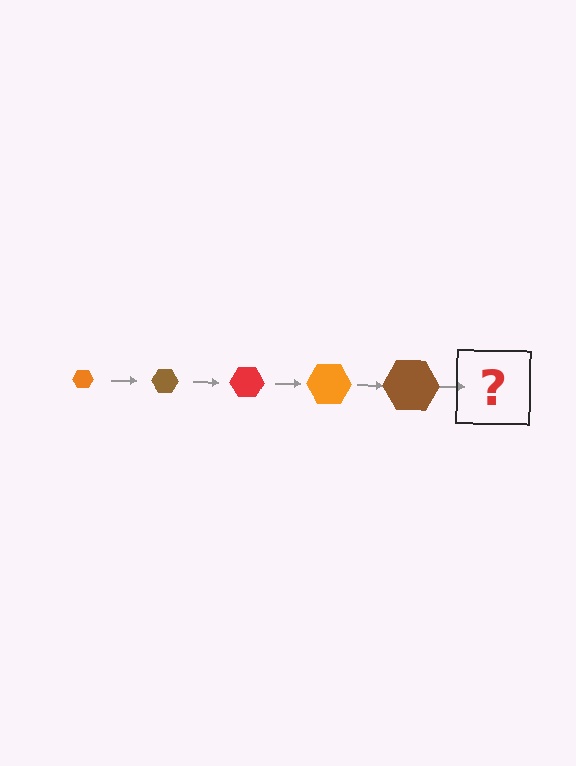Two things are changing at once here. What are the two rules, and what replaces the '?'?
The two rules are that the hexagon grows larger each step and the color cycles through orange, brown, and red. The '?' should be a red hexagon, larger than the previous one.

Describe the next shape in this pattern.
It should be a red hexagon, larger than the previous one.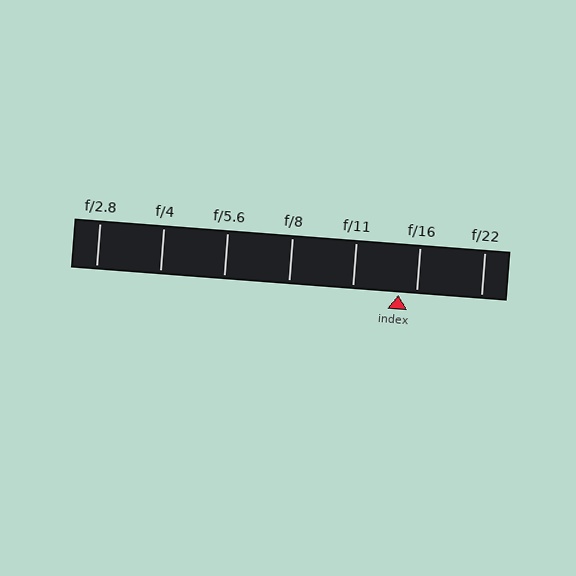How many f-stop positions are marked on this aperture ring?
There are 7 f-stop positions marked.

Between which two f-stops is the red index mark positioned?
The index mark is between f/11 and f/16.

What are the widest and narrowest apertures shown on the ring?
The widest aperture shown is f/2.8 and the narrowest is f/22.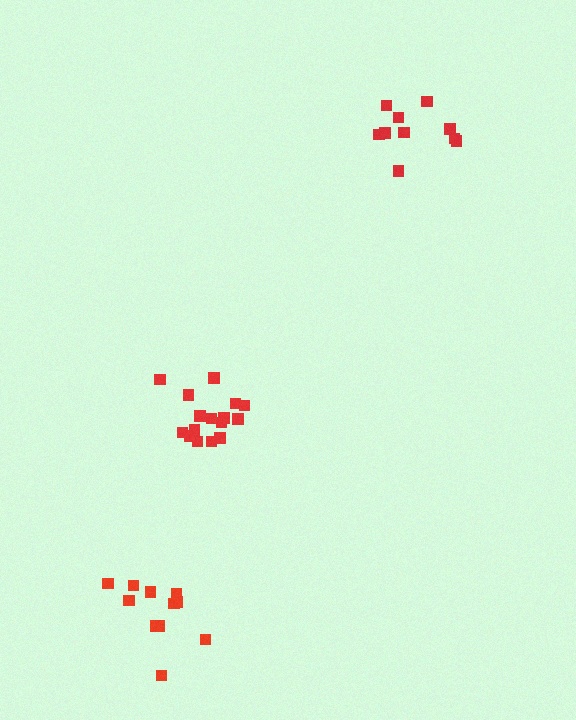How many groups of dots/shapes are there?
There are 3 groups.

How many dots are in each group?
Group 1: 11 dots, Group 2: 16 dots, Group 3: 10 dots (37 total).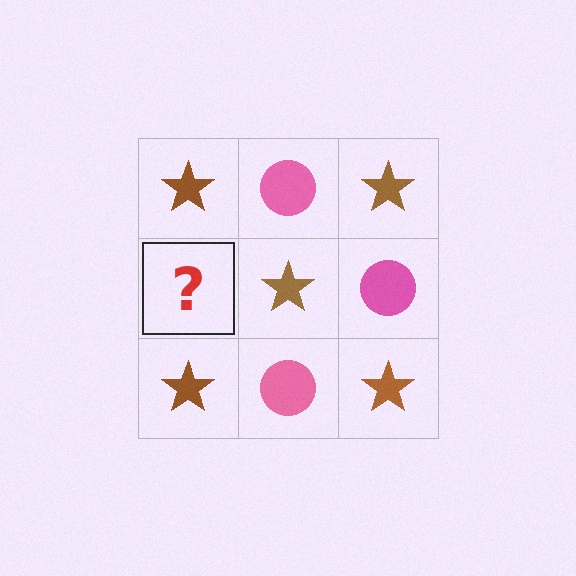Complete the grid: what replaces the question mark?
The question mark should be replaced with a pink circle.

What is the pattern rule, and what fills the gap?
The rule is that it alternates brown star and pink circle in a checkerboard pattern. The gap should be filled with a pink circle.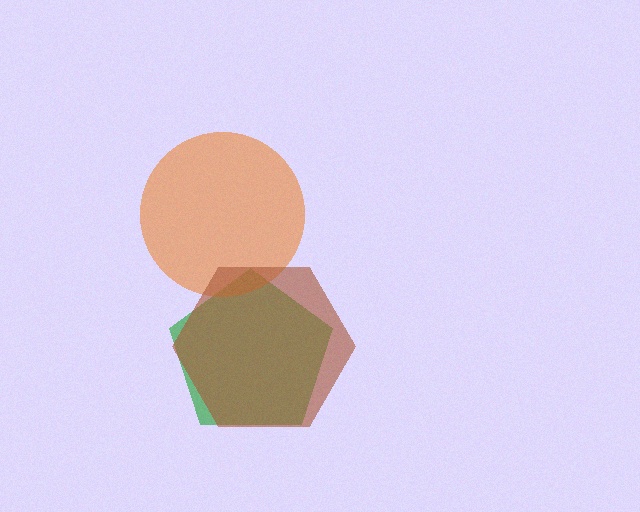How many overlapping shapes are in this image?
There are 3 overlapping shapes in the image.